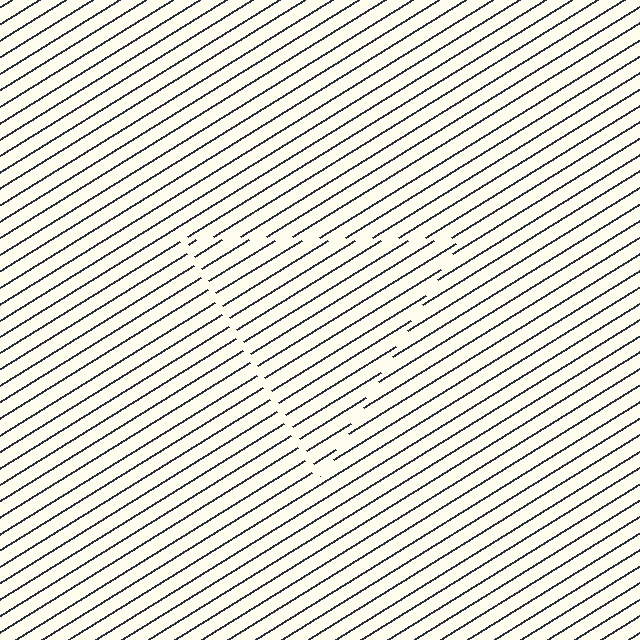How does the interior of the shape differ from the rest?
The interior of the shape contains the same grating, shifted by half a period — the contour is defined by the phase discontinuity where line-ends from the inner and outer gratings abut.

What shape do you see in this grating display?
An illusory triangle. The interior of the shape contains the same grating, shifted by half a period — the contour is defined by the phase discontinuity where line-ends from the inner and outer gratings abut.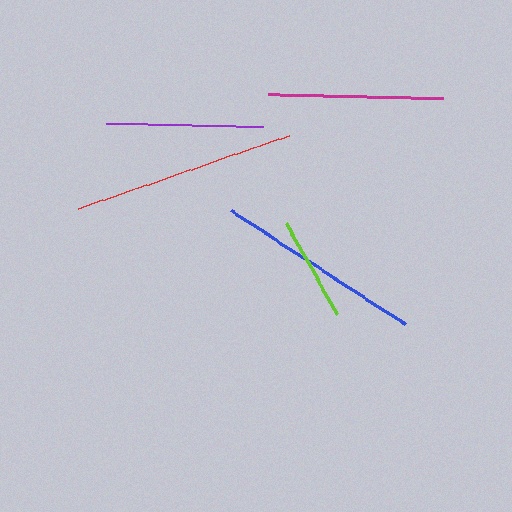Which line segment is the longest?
The red line is the longest at approximately 223 pixels.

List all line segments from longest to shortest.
From longest to shortest: red, blue, magenta, purple, lime.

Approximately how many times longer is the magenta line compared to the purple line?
The magenta line is approximately 1.1 times the length of the purple line.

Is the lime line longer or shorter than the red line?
The red line is longer than the lime line.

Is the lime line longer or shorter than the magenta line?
The magenta line is longer than the lime line.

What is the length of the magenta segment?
The magenta segment is approximately 175 pixels long.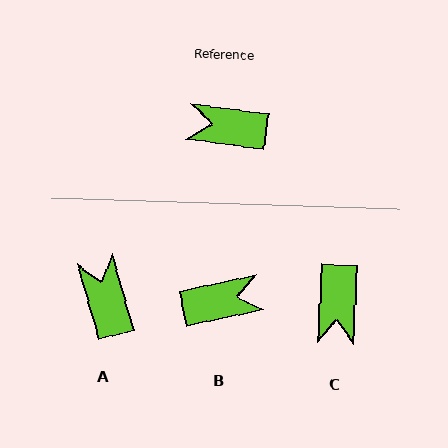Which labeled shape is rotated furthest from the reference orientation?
B, about 160 degrees away.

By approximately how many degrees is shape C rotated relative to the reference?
Approximately 95 degrees counter-clockwise.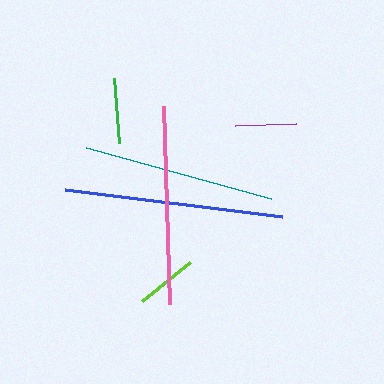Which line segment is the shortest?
The purple line is the shortest at approximately 61 pixels.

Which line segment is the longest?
The blue line is the longest at approximately 219 pixels.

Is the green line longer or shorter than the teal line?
The teal line is longer than the green line.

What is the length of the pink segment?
The pink segment is approximately 198 pixels long.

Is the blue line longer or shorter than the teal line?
The blue line is longer than the teal line.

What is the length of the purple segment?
The purple segment is approximately 61 pixels long.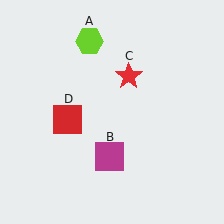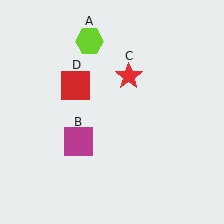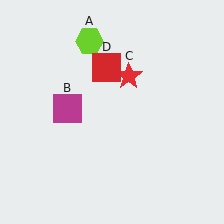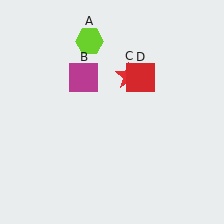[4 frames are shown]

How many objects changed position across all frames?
2 objects changed position: magenta square (object B), red square (object D).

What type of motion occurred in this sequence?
The magenta square (object B), red square (object D) rotated clockwise around the center of the scene.